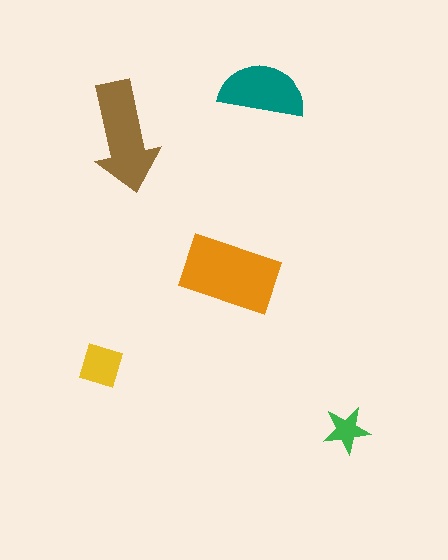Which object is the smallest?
The green star.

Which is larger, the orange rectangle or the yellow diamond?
The orange rectangle.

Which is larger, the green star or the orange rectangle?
The orange rectangle.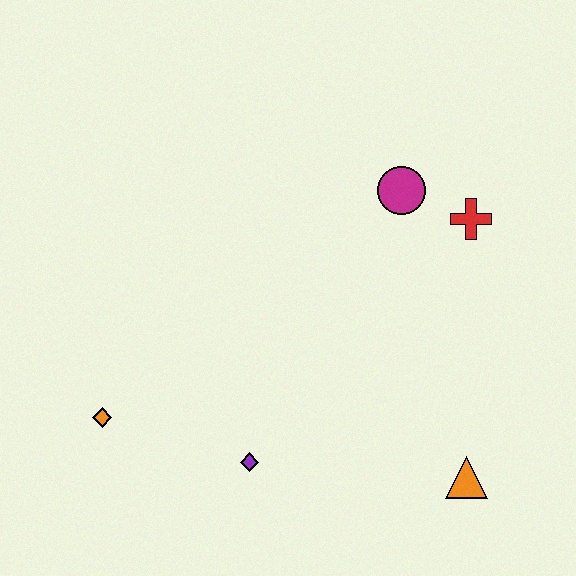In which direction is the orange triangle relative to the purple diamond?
The orange triangle is to the right of the purple diamond.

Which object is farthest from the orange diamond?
The red cross is farthest from the orange diamond.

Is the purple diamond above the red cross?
No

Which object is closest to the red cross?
The magenta circle is closest to the red cross.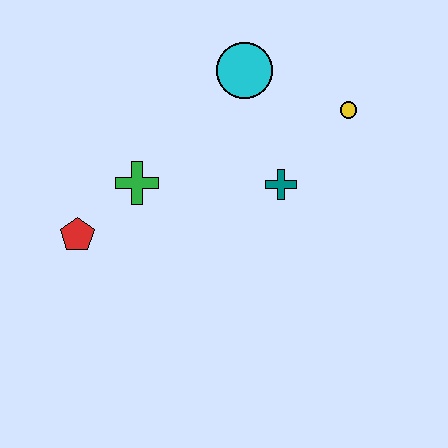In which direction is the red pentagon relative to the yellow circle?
The red pentagon is to the left of the yellow circle.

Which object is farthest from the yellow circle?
The red pentagon is farthest from the yellow circle.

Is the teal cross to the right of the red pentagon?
Yes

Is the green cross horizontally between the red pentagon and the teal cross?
Yes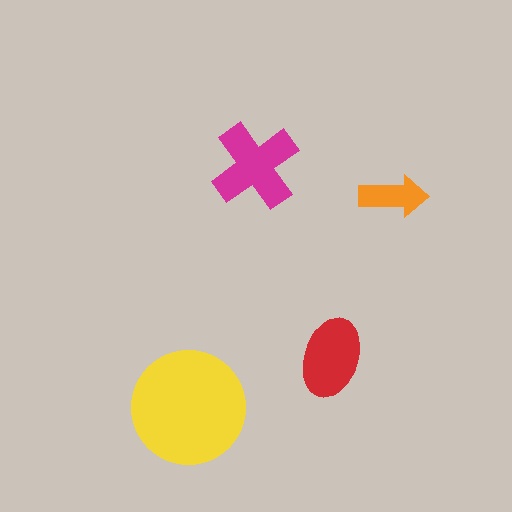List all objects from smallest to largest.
The orange arrow, the red ellipse, the magenta cross, the yellow circle.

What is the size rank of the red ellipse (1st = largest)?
3rd.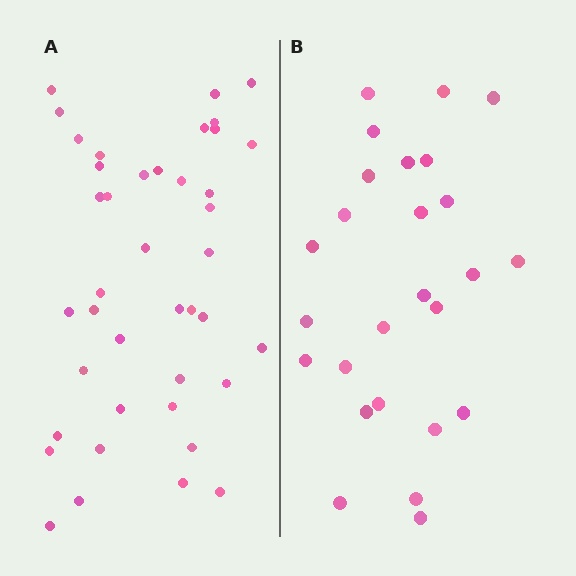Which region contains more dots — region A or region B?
Region A (the left region) has more dots.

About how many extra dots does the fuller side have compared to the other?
Region A has approximately 15 more dots than region B.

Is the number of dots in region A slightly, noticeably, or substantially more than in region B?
Region A has substantially more. The ratio is roughly 1.6 to 1.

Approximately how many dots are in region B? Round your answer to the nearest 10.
About 30 dots. (The exact count is 26, which rounds to 30.)